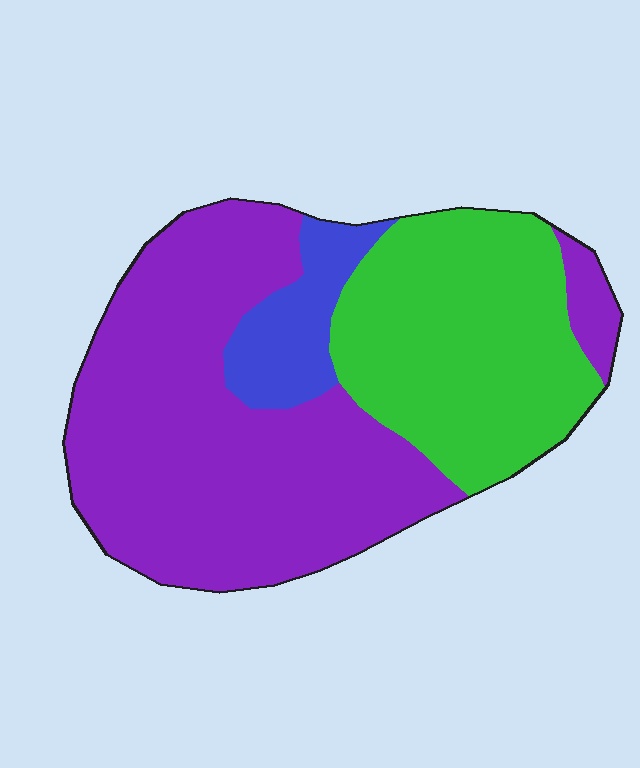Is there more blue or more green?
Green.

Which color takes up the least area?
Blue, at roughly 10%.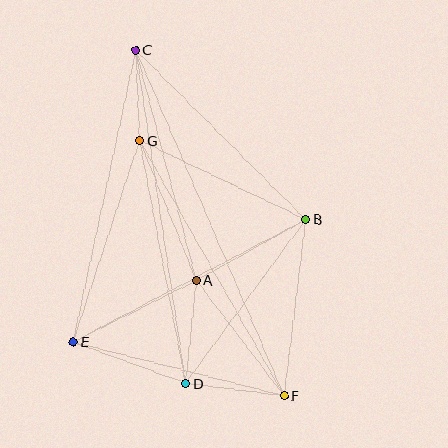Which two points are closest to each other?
Points C and G are closest to each other.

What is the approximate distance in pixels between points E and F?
The distance between E and F is approximately 218 pixels.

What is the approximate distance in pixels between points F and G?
The distance between F and G is approximately 293 pixels.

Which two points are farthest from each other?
Points C and F are farthest from each other.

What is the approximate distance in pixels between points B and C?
The distance between B and C is approximately 240 pixels.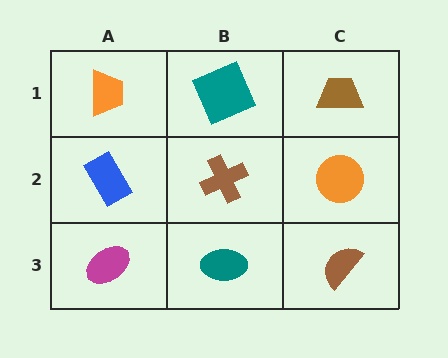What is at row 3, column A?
A magenta ellipse.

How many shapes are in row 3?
3 shapes.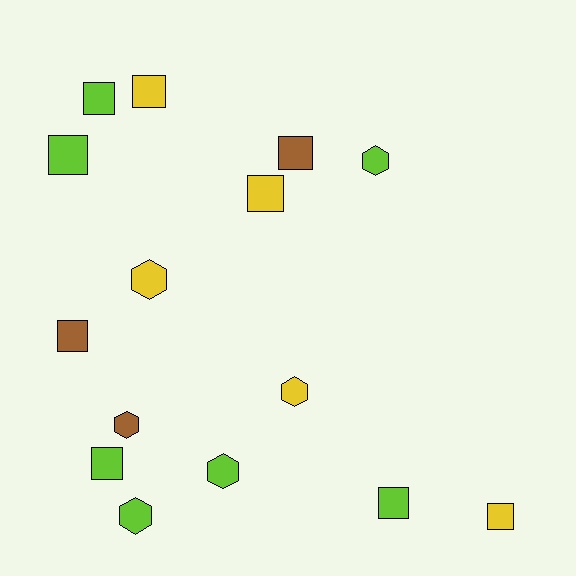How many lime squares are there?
There are 4 lime squares.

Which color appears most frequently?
Lime, with 7 objects.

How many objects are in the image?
There are 15 objects.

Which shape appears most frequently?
Square, with 9 objects.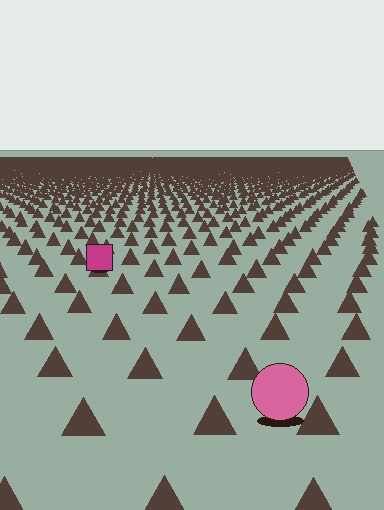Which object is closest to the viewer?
The pink circle is closest. The texture marks near it are larger and more spread out.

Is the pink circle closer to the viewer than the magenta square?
Yes. The pink circle is closer — you can tell from the texture gradient: the ground texture is coarser near it.